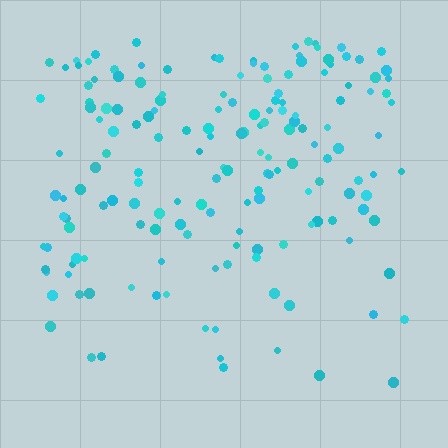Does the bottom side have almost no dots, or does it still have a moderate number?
Still a moderate number, just noticeably fewer than the top.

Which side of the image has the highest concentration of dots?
The top.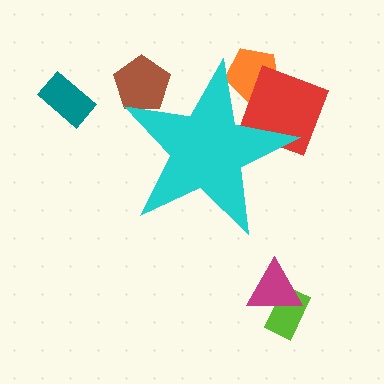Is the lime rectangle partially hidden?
No, the lime rectangle is fully visible.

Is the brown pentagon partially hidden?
Yes, the brown pentagon is partially hidden behind the cyan star.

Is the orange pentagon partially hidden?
Yes, the orange pentagon is partially hidden behind the cyan star.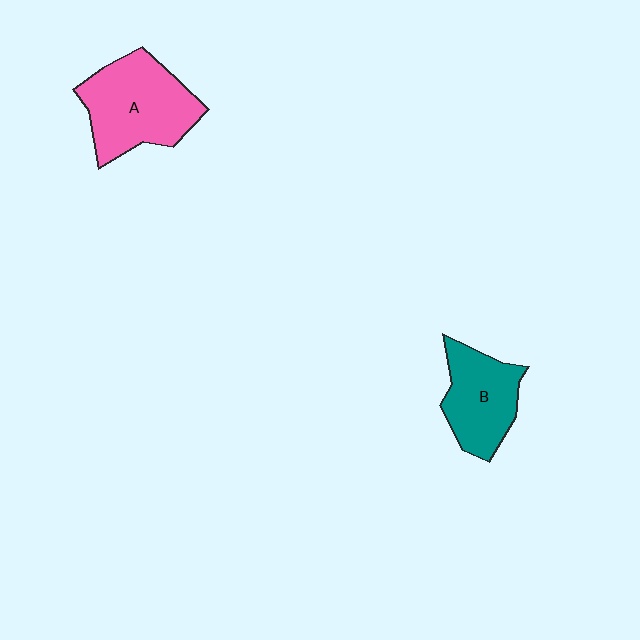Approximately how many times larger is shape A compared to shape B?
Approximately 1.4 times.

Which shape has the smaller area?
Shape B (teal).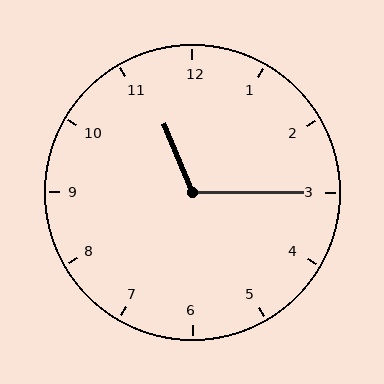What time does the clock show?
11:15.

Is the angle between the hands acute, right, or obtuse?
It is obtuse.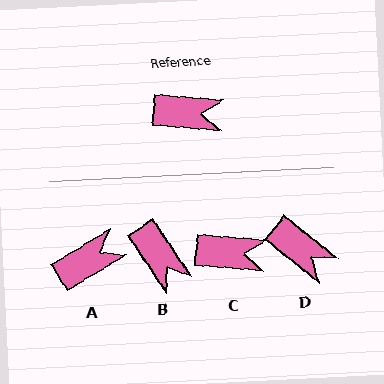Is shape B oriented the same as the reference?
No, it is off by about 51 degrees.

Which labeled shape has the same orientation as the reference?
C.